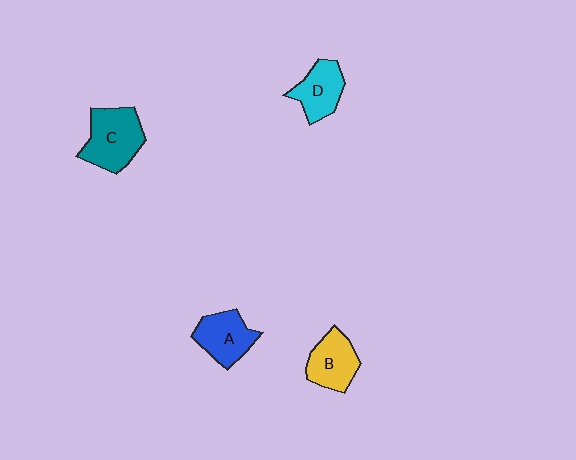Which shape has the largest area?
Shape C (teal).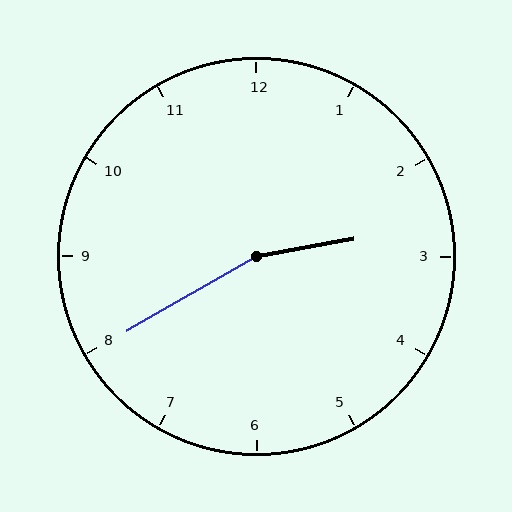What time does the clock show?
2:40.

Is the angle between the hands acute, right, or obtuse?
It is obtuse.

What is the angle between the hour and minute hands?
Approximately 160 degrees.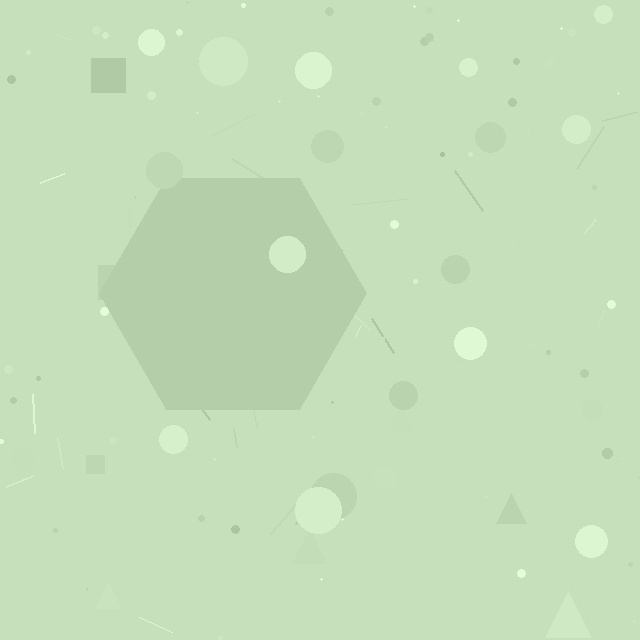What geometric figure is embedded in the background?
A hexagon is embedded in the background.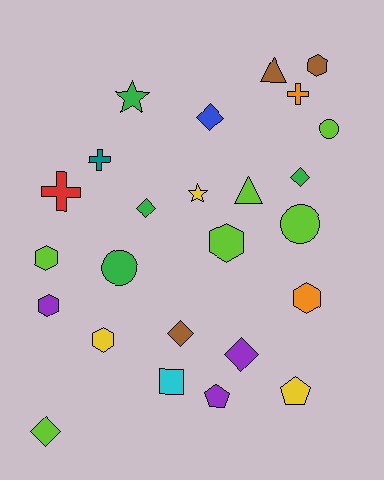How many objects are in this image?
There are 25 objects.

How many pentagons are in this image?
There are 2 pentagons.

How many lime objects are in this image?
There are 6 lime objects.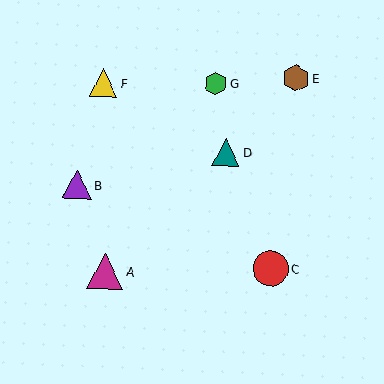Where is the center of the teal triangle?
The center of the teal triangle is at (226, 153).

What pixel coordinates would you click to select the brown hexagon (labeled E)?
Click at (296, 78) to select the brown hexagon E.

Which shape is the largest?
The magenta triangle (labeled A) is the largest.